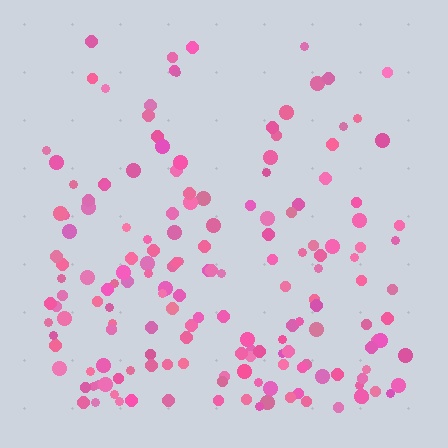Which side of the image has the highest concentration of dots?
The bottom.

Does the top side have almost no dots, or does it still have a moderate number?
Still a moderate number, just noticeably fewer than the bottom.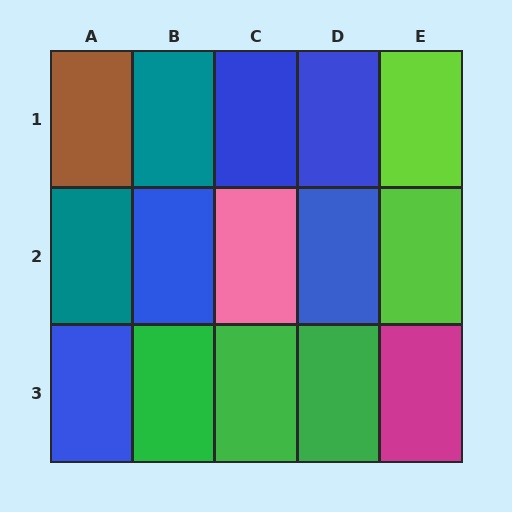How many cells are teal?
2 cells are teal.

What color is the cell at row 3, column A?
Blue.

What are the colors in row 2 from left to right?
Teal, blue, pink, blue, lime.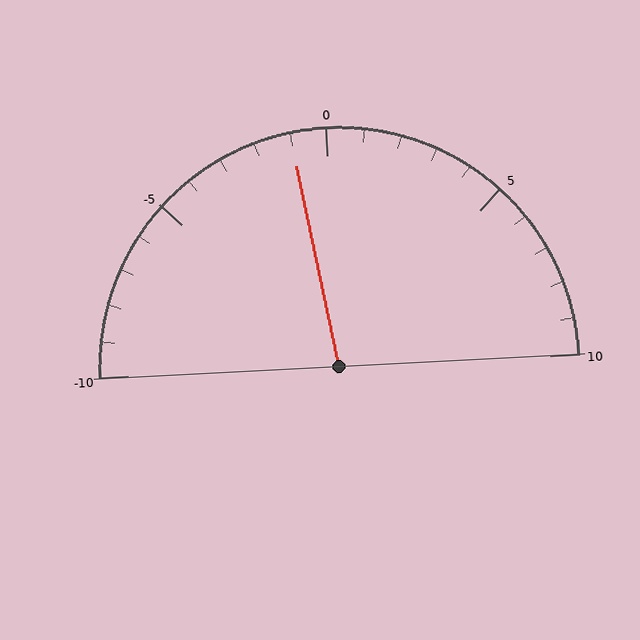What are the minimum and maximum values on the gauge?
The gauge ranges from -10 to 10.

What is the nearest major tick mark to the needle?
The nearest major tick mark is 0.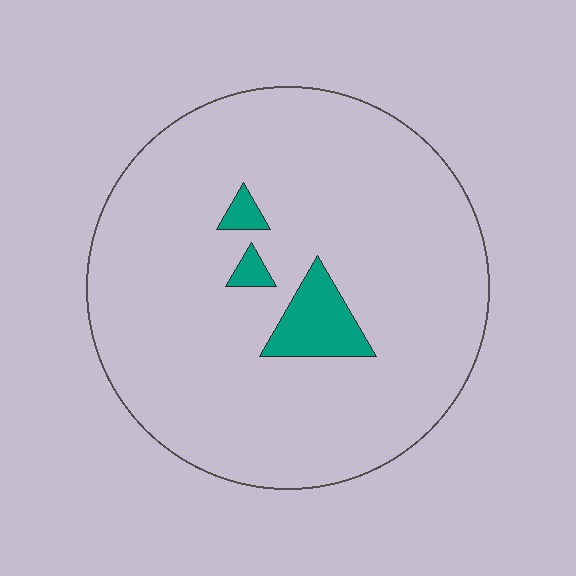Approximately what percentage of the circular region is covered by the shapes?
Approximately 5%.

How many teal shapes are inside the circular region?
3.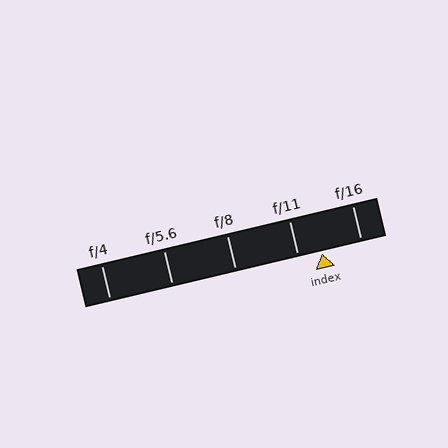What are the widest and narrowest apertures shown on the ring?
The widest aperture shown is f/4 and the narrowest is f/16.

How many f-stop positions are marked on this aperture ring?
There are 5 f-stop positions marked.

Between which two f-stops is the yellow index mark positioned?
The index mark is between f/11 and f/16.